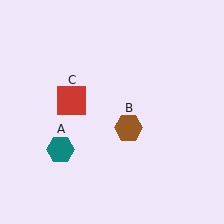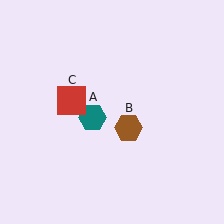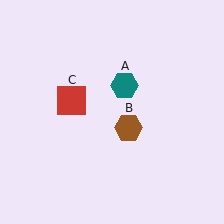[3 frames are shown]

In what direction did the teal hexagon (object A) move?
The teal hexagon (object A) moved up and to the right.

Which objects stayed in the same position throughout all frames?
Brown hexagon (object B) and red square (object C) remained stationary.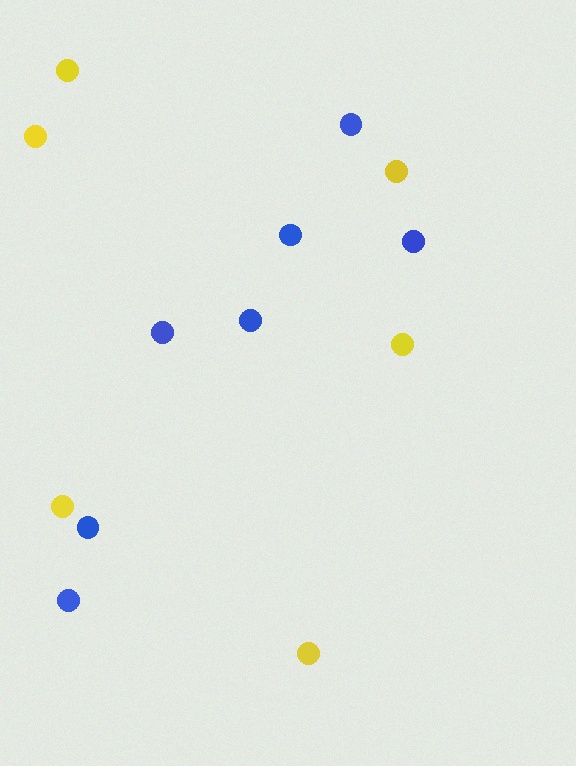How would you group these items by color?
There are 2 groups: one group of blue circles (7) and one group of yellow circles (6).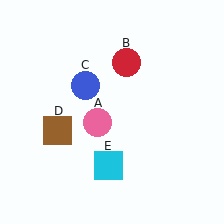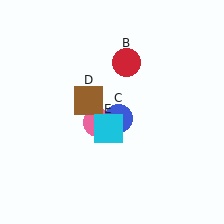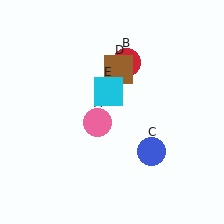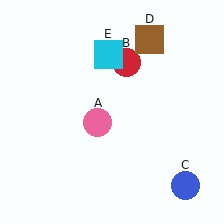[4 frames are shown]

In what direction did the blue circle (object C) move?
The blue circle (object C) moved down and to the right.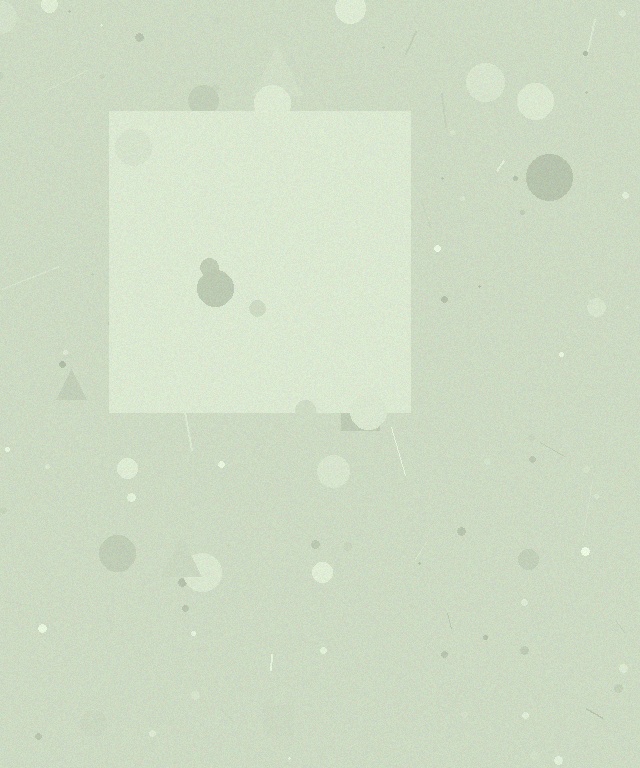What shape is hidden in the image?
A square is hidden in the image.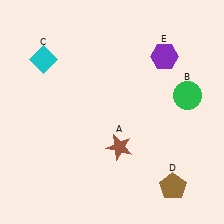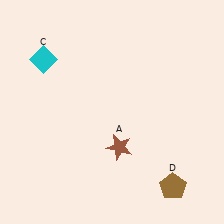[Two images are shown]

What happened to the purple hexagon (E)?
The purple hexagon (E) was removed in Image 2. It was in the top-right area of Image 1.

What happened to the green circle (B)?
The green circle (B) was removed in Image 2. It was in the top-right area of Image 1.